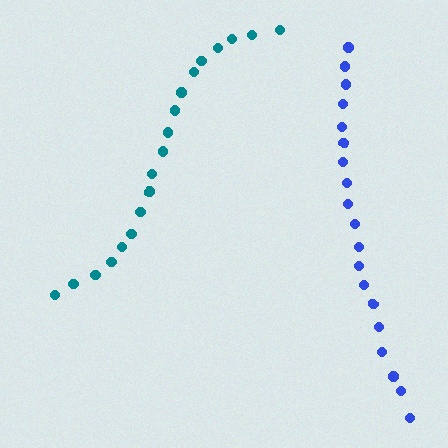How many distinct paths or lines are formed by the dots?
There are 2 distinct paths.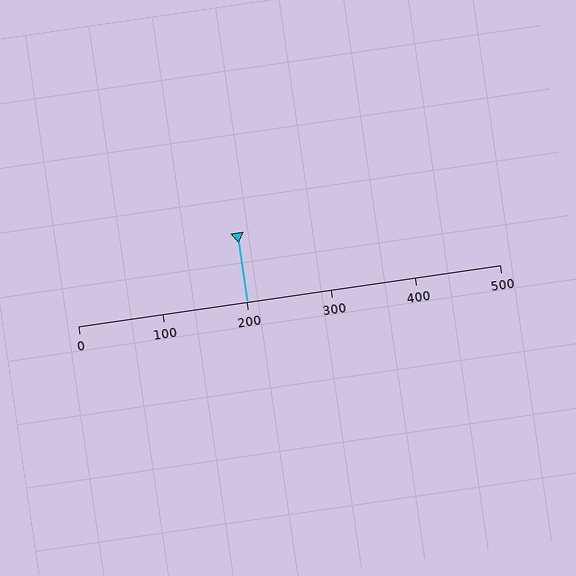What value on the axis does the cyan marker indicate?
The marker indicates approximately 200.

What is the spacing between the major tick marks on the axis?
The major ticks are spaced 100 apart.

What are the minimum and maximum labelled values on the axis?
The axis runs from 0 to 500.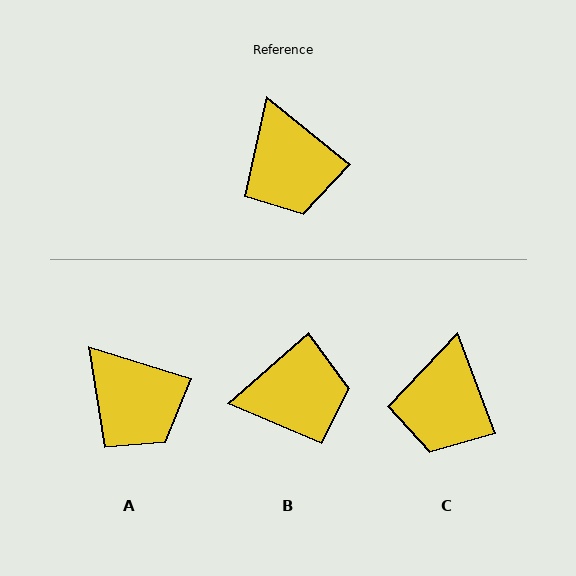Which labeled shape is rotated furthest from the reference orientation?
B, about 80 degrees away.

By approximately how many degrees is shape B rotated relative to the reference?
Approximately 80 degrees counter-clockwise.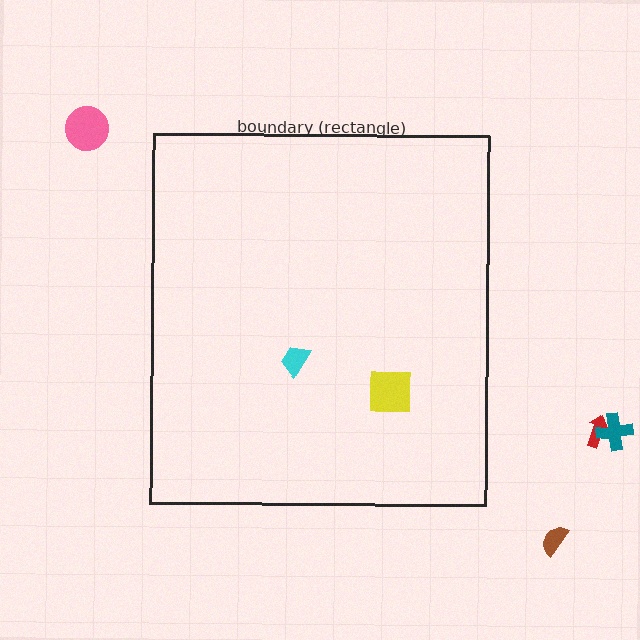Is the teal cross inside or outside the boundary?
Outside.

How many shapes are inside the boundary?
2 inside, 4 outside.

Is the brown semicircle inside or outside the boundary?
Outside.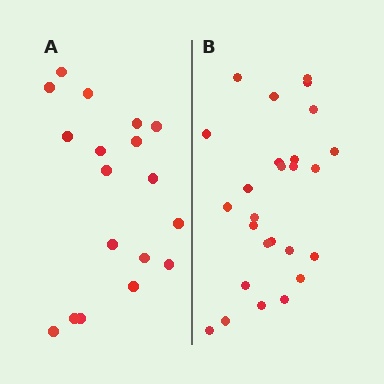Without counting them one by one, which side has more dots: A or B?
Region B (the right region) has more dots.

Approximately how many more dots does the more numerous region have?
Region B has roughly 8 or so more dots than region A.